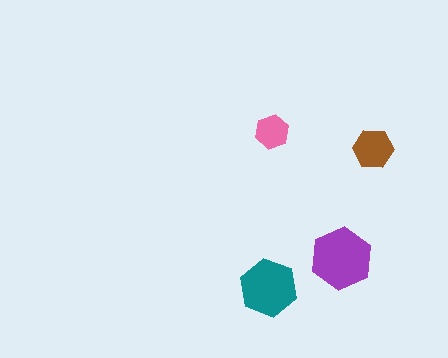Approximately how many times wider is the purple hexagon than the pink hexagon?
About 2 times wider.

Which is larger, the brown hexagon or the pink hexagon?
The brown one.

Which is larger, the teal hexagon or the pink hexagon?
The teal one.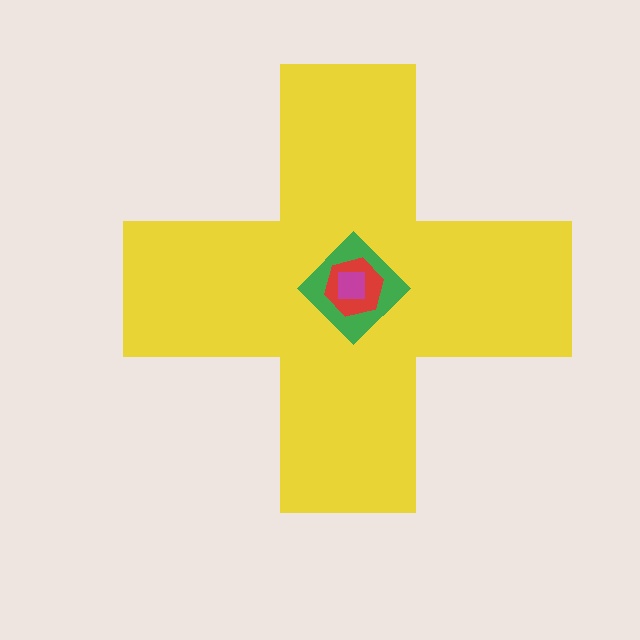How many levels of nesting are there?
4.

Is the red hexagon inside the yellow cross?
Yes.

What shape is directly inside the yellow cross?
The green diamond.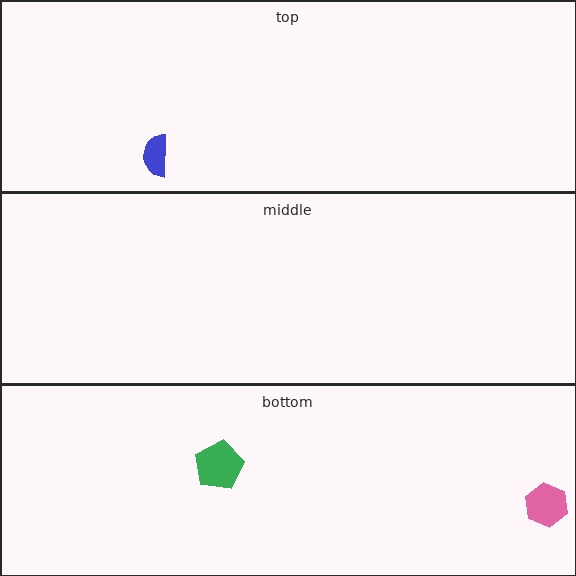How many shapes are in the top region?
1.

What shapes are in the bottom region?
The green pentagon, the pink hexagon.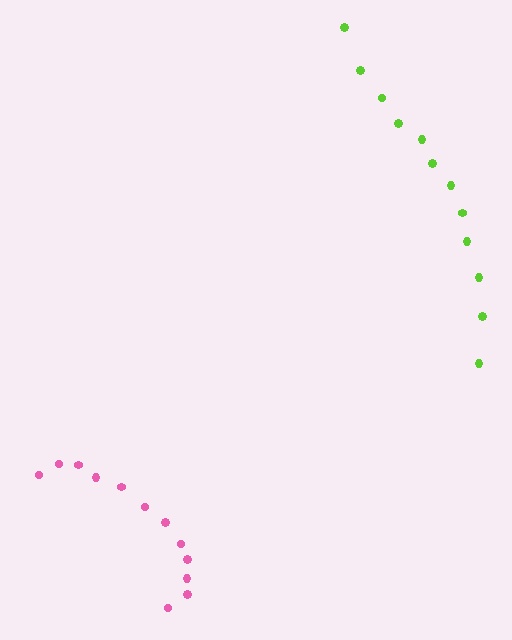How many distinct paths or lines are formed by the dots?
There are 2 distinct paths.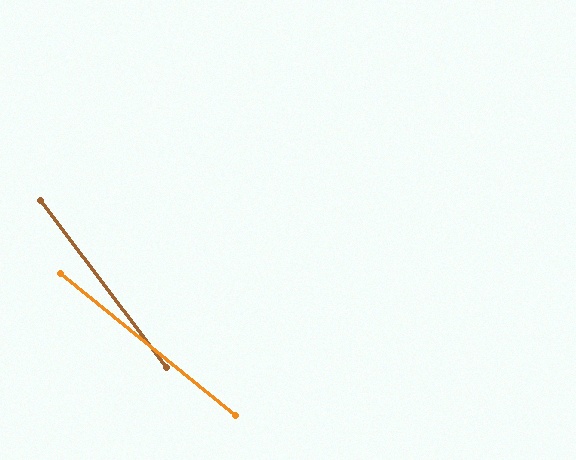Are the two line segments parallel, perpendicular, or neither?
Neither parallel nor perpendicular — they differ by about 14°.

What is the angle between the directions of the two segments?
Approximately 14 degrees.